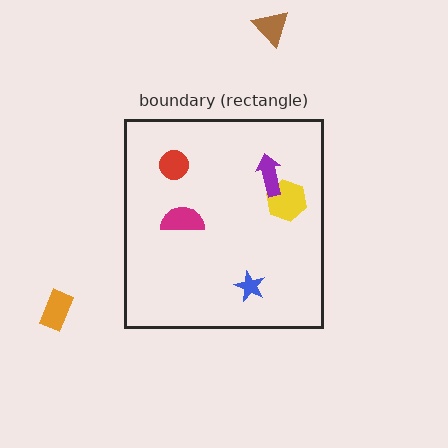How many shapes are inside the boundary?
5 inside, 2 outside.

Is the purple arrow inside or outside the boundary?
Inside.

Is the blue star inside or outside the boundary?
Inside.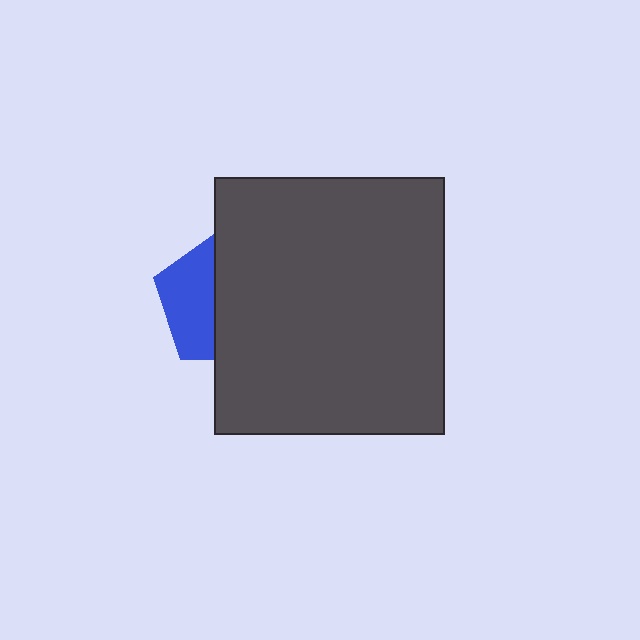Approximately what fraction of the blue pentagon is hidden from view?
Roughly 60% of the blue pentagon is hidden behind the dark gray rectangle.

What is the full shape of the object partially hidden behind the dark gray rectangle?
The partially hidden object is a blue pentagon.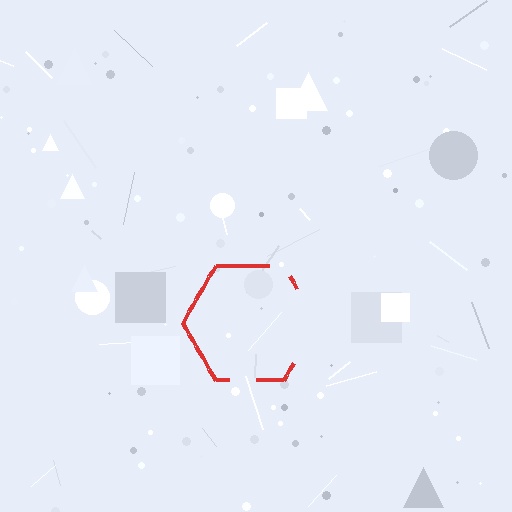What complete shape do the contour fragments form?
The contour fragments form a hexagon.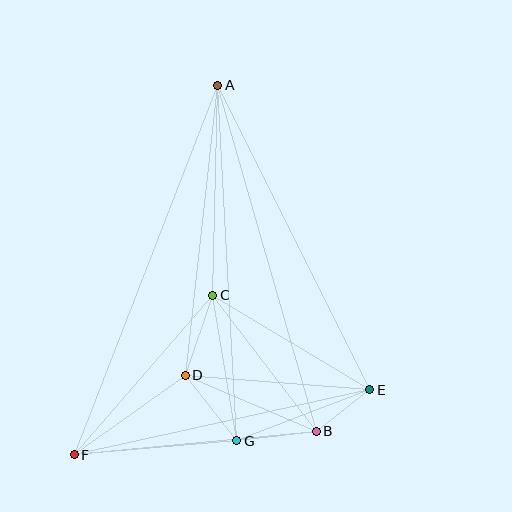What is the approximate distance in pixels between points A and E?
The distance between A and E is approximately 340 pixels.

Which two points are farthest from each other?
Points A and F are farthest from each other.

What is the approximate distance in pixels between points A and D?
The distance between A and D is approximately 292 pixels.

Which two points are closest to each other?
Points B and E are closest to each other.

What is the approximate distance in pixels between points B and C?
The distance between B and C is approximately 171 pixels.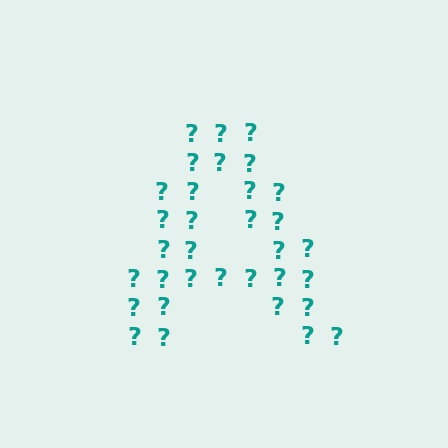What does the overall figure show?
The overall figure shows the letter A.